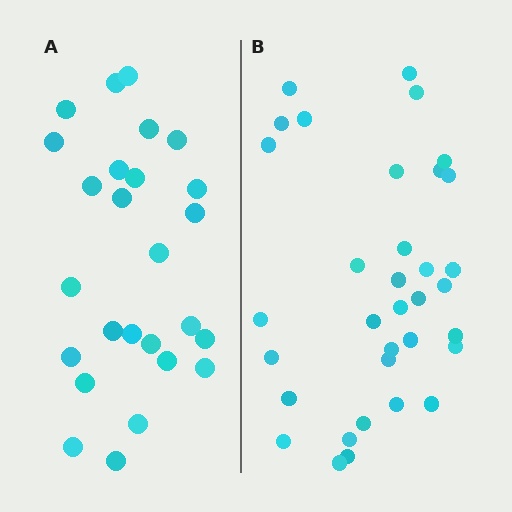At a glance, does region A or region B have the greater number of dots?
Region B (the right region) has more dots.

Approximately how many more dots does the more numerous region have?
Region B has roughly 8 or so more dots than region A.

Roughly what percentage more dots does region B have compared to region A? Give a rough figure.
About 30% more.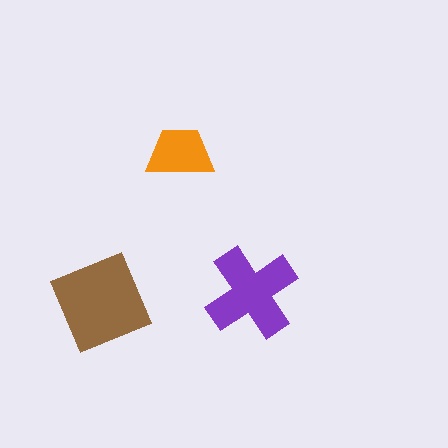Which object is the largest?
The brown diamond.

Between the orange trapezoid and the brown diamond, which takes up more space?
The brown diamond.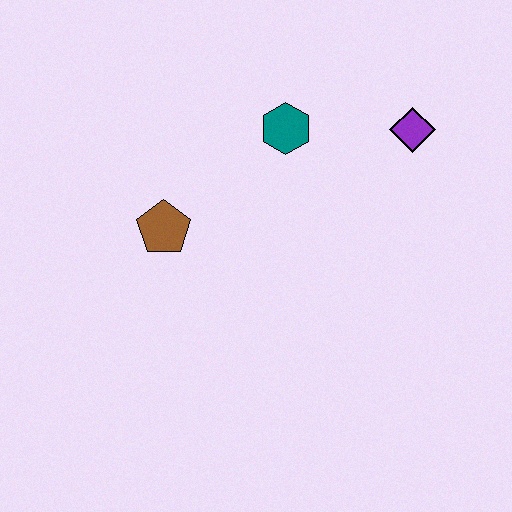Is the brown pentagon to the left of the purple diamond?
Yes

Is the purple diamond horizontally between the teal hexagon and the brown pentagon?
No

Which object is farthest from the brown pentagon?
The purple diamond is farthest from the brown pentagon.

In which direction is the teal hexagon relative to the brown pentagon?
The teal hexagon is to the right of the brown pentagon.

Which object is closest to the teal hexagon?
The purple diamond is closest to the teal hexagon.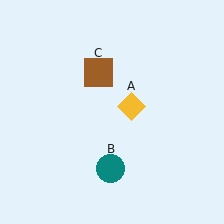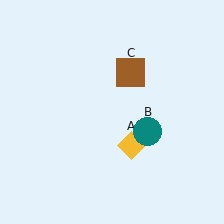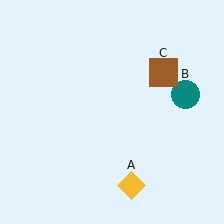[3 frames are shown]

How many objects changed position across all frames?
3 objects changed position: yellow diamond (object A), teal circle (object B), brown square (object C).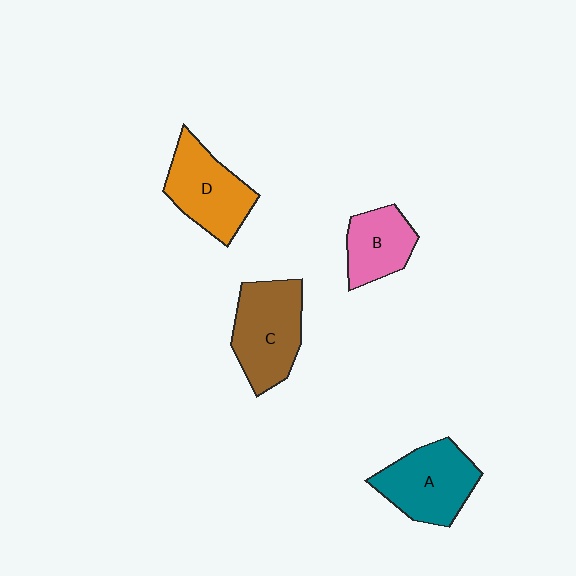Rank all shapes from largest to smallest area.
From largest to smallest: C (brown), A (teal), D (orange), B (pink).